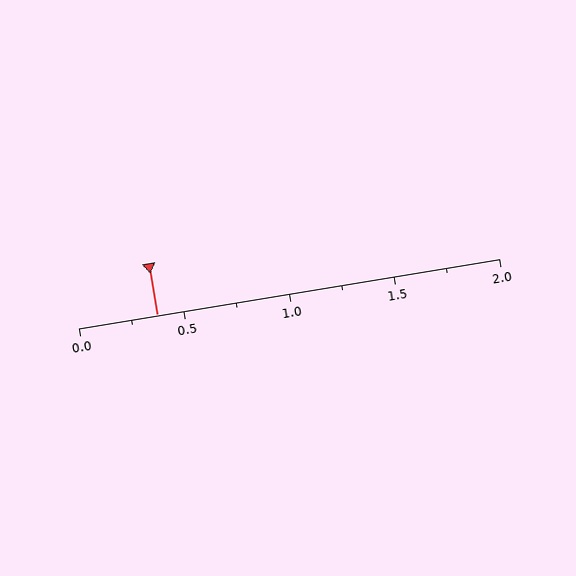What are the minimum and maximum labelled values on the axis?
The axis runs from 0.0 to 2.0.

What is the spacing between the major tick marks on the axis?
The major ticks are spaced 0.5 apart.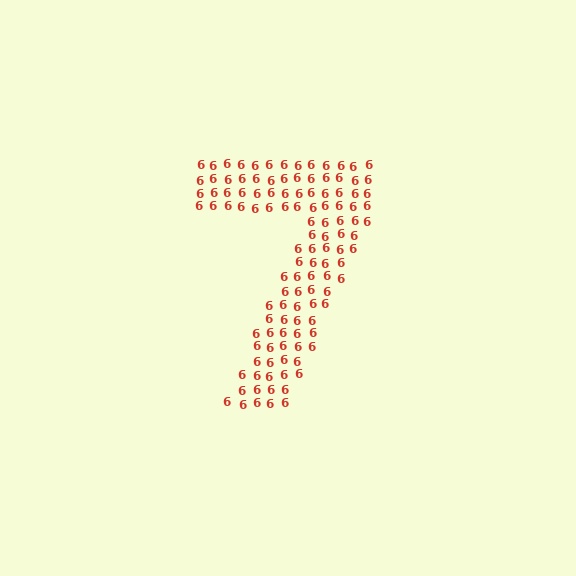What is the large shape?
The large shape is the digit 7.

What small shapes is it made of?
It is made of small digit 6's.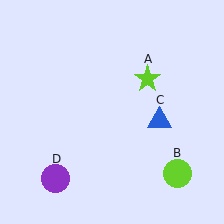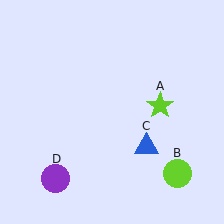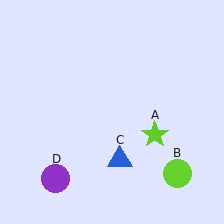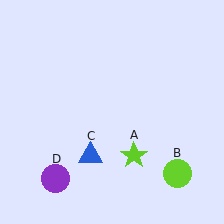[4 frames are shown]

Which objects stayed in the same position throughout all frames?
Lime circle (object B) and purple circle (object D) remained stationary.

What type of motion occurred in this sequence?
The lime star (object A), blue triangle (object C) rotated clockwise around the center of the scene.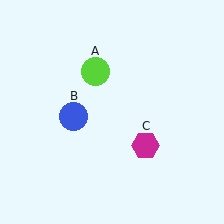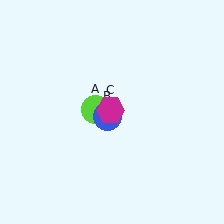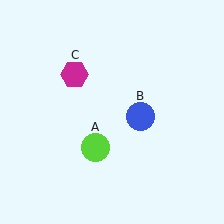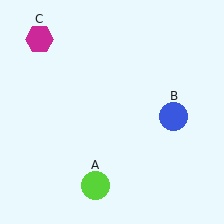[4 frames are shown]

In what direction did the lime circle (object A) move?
The lime circle (object A) moved down.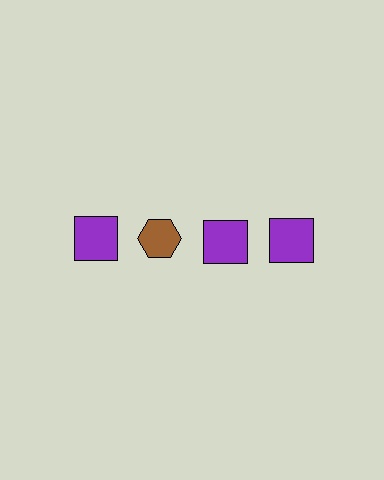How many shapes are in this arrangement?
There are 4 shapes arranged in a grid pattern.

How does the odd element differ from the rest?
It differs in both color (brown instead of purple) and shape (hexagon instead of square).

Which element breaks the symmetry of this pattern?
The brown hexagon in the top row, second from left column breaks the symmetry. All other shapes are purple squares.